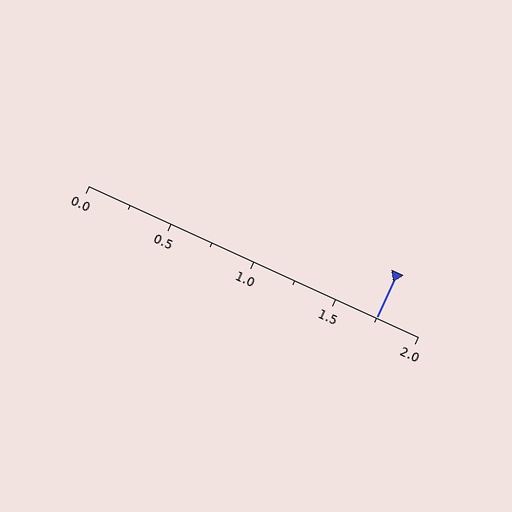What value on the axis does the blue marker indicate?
The marker indicates approximately 1.75.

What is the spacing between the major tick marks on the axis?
The major ticks are spaced 0.5 apart.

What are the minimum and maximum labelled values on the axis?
The axis runs from 0.0 to 2.0.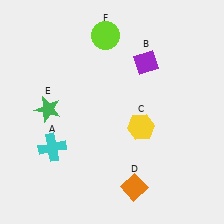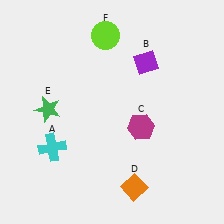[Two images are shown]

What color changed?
The hexagon (C) changed from yellow in Image 1 to magenta in Image 2.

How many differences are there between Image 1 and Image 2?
There is 1 difference between the two images.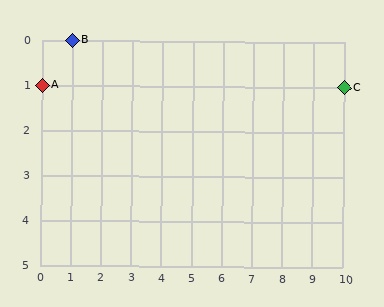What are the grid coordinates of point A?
Point A is at grid coordinates (0, 1).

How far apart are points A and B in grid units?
Points A and B are 1 column and 1 row apart (about 1.4 grid units diagonally).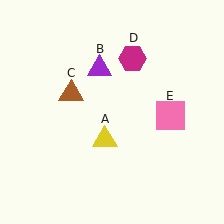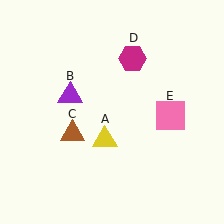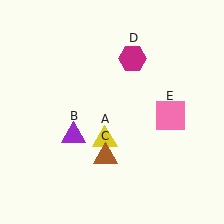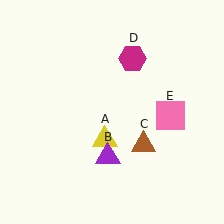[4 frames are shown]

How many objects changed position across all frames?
2 objects changed position: purple triangle (object B), brown triangle (object C).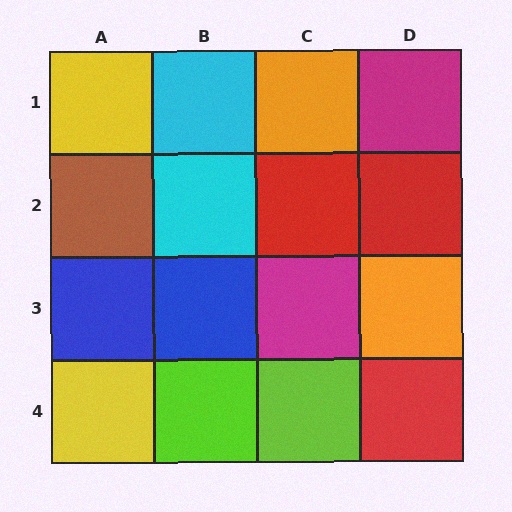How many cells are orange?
2 cells are orange.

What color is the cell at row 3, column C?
Magenta.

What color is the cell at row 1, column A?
Yellow.